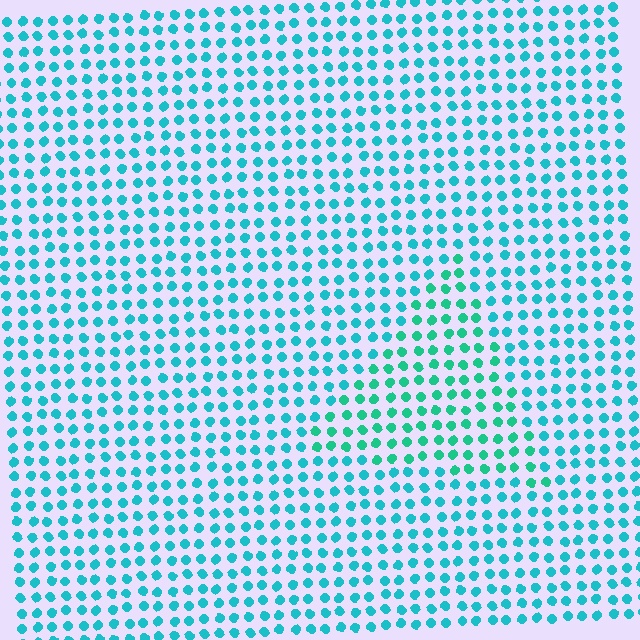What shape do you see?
I see a triangle.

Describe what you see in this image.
The image is filled with small cyan elements in a uniform arrangement. A triangle-shaped region is visible where the elements are tinted to a slightly different hue, forming a subtle color boundary.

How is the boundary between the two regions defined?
The boundary is defined purely by a slight shift in hue (about 25 degrees). Spacing, size, and orientation are identical on both sides.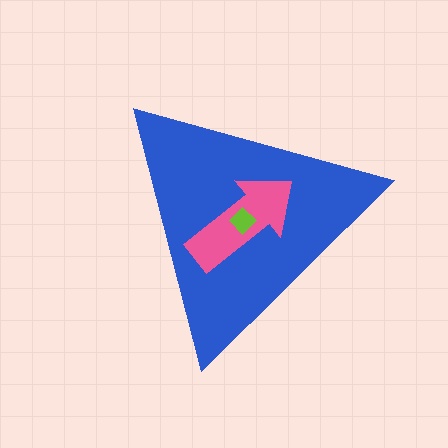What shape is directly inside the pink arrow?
The lime diamond.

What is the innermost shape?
The lime diamond.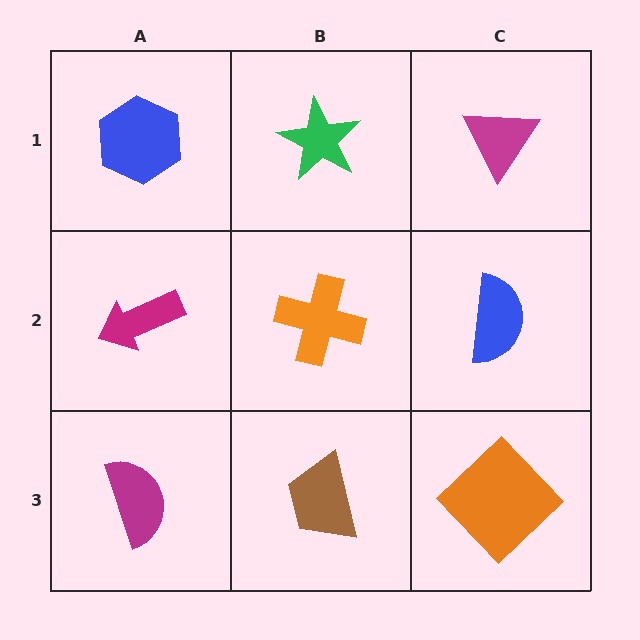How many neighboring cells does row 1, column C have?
2.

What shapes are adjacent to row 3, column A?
A magenta arrow (row 2, column A), a brown trapezoid (row 3, column B).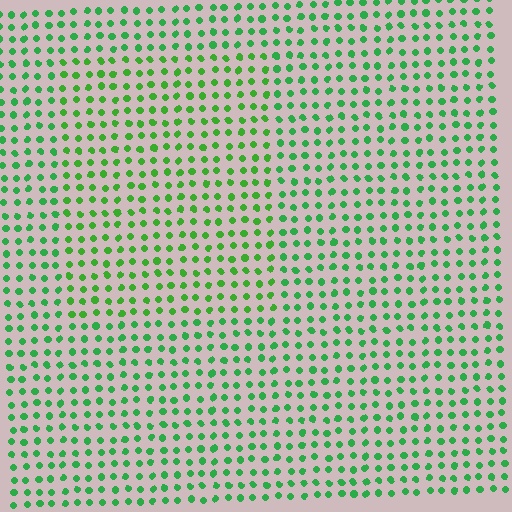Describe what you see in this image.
The image is filled with small green elements in a uniform arrangement. A rectangle-shaped region is visible where the elements are tinted to a slightly different hue, forming a subtle color boundary.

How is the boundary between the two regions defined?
The boundary is defined purely by a slight shift in hue (about 20 degrees). Spacing, size, and orientation are identical on both sides.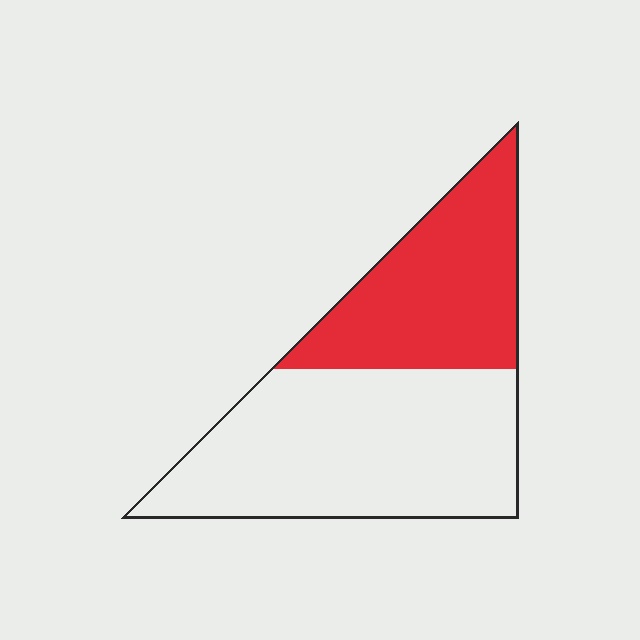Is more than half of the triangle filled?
No.